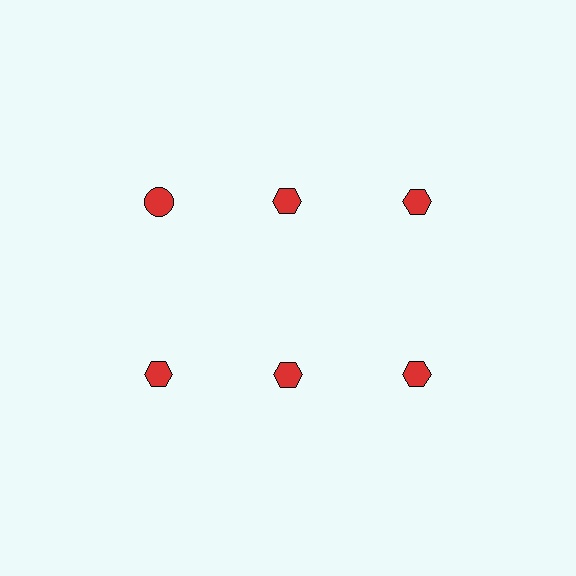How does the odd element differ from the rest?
It has a different shape: circle instead of hexagon.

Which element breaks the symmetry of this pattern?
The red circle in the top row, leftmost column breaks the symmetry. All other shapes are red hexagons.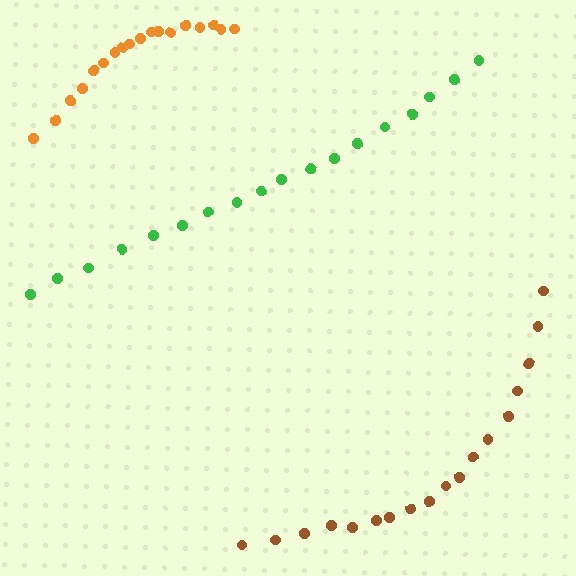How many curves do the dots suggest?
There are 3 distinct paths.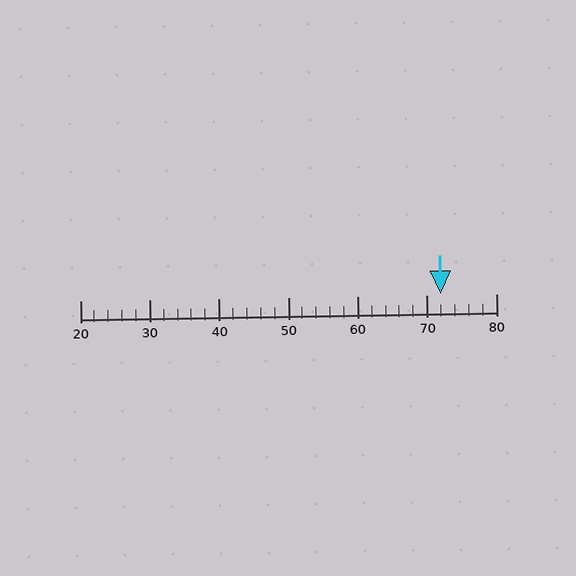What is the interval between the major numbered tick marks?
The major tick marks are spaced 10 units apart.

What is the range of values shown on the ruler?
The ruler shows values from 20 to 80.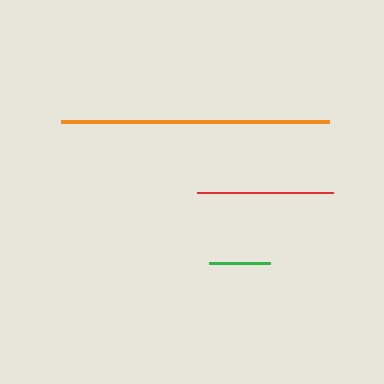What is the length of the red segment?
The red segment is approximately 137 pixels long.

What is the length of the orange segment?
The orange segment is approximately 268 pixels long.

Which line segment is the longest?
The orange line is the longest at approximately 268 pixels.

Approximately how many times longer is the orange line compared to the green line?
The orange line is approximately 4.4 times the length of the green line.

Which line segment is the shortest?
The green line is the shortest at approximately 61 pixels.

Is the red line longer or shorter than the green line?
The red line is longer than the green line.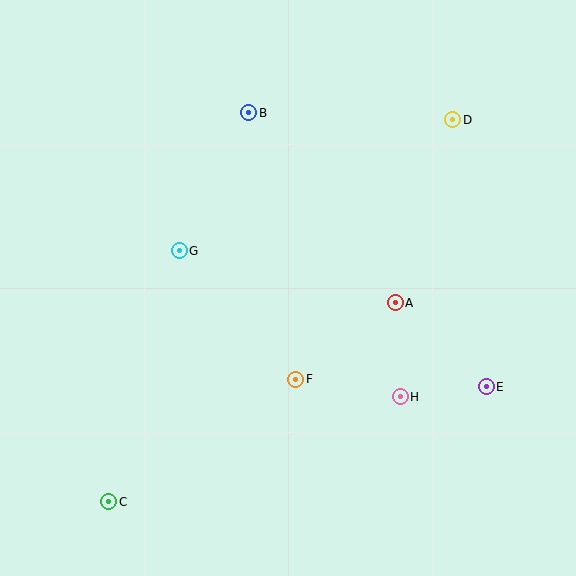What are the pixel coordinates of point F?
Point F is at (296, 379).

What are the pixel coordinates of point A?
Point A is at (395, 303).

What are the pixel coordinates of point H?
Point H is at (400, 397).